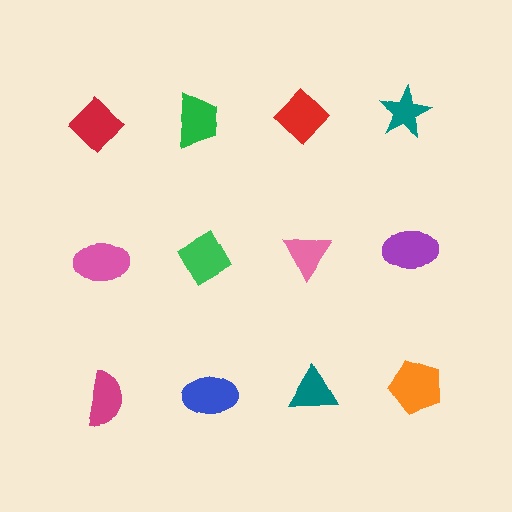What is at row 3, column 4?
An orange pentagon.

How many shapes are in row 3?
4 shapes.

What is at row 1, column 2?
A green trapezoid.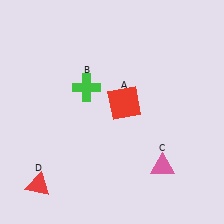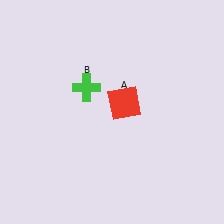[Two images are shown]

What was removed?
The pink triangle (C), the red triangle (D) were removed in Image 2.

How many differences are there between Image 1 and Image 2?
There are 2 differences between the two images.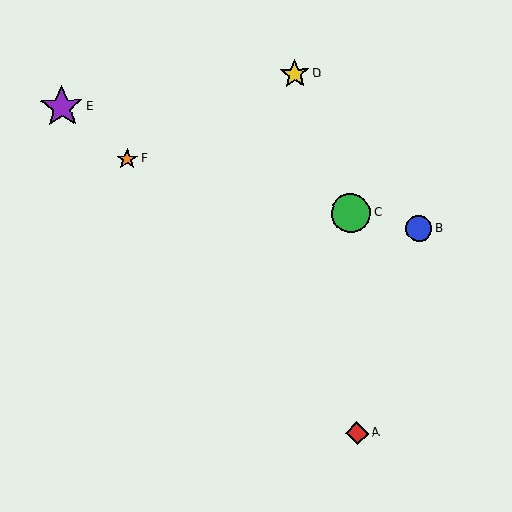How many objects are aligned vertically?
2 objects (A, C) are aligned vertically.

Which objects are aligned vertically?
Objects A, C are aligned vertically.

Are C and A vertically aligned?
Yes, both are at x≈351.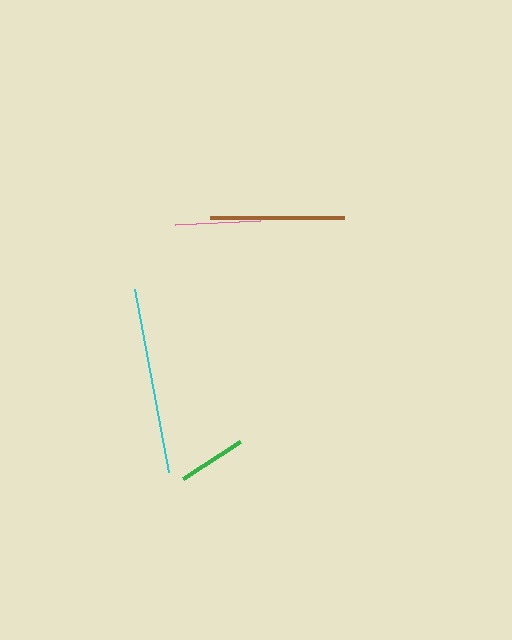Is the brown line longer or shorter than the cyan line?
The cyan line is longer than the brown line.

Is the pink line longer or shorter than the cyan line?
The cyan line is longer than the pink line.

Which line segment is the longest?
The cyan line is the longest at approximately 187 pixels.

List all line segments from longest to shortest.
From longest to shortest: cyan, brown, pink, green.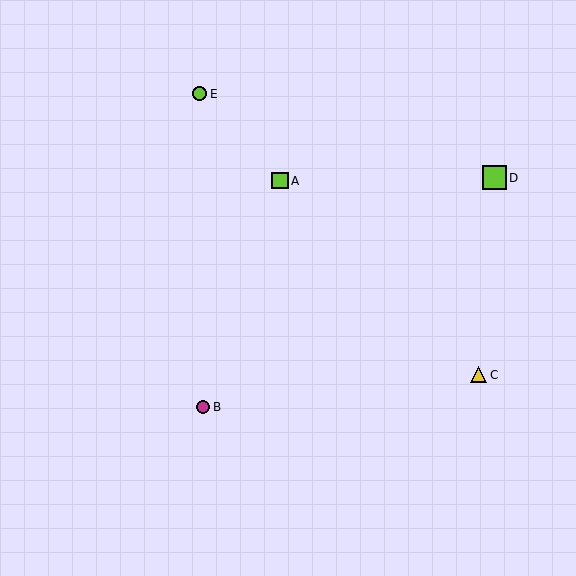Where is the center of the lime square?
The center of the lime square is at (494, 178).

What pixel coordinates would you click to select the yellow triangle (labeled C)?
Click at (479, 375) to select the yellow triangle C.